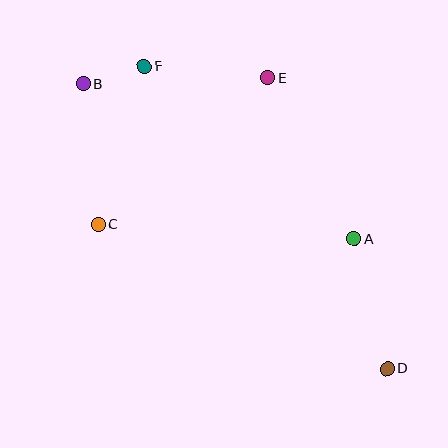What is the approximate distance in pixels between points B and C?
The distance between B and C is approximately 141 pixels.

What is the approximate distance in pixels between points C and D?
The distance between C and D is approximately 323 pixels.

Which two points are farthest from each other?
Points B and D are farthest from each other.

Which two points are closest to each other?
Points B and F are closest to each other.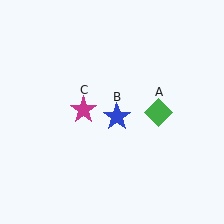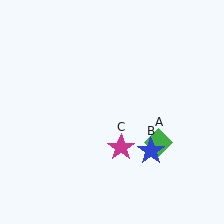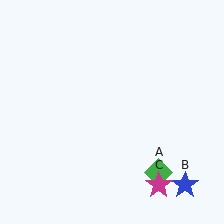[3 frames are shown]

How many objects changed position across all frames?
3 objects changed position: green diamond (object A), blue star (object B), magenta star (object C).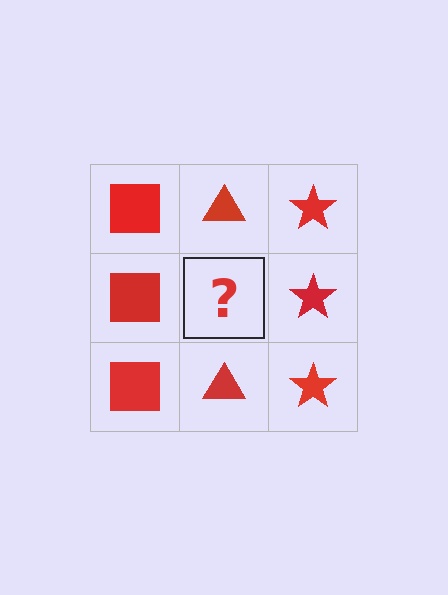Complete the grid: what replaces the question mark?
The question mark should be replaced with a red triangle.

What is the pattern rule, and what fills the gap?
The rule is that each column has a consistent shape. The gap should be filled with a red triangle.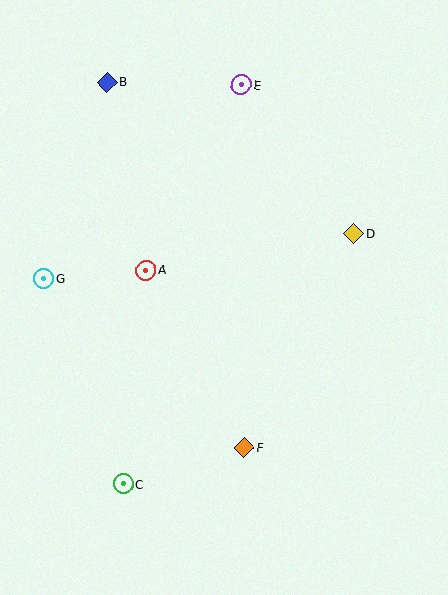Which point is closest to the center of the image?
Point A at (146, 270) is closest to the center.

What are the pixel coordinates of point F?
Point F is at (244, 448).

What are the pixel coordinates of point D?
Point D is at (354, 234).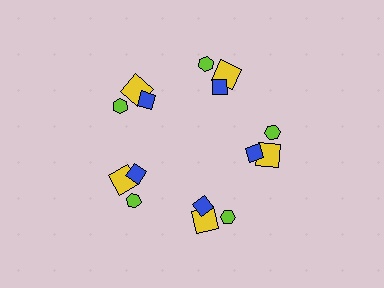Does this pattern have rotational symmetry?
Yes, this pattern has 5-fold rotational symmetry. It looks the same after rotating 72 degrees around the center.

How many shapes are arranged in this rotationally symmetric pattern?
There are 15 shapes, arranged in 5 groups of 3.